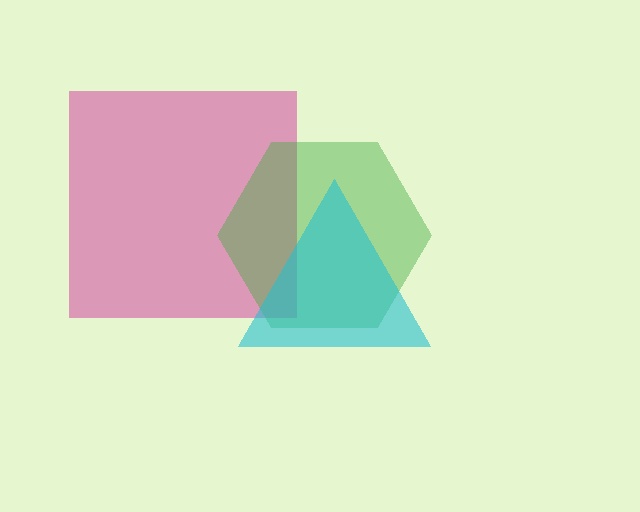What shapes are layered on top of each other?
The layered shapes are: a magenta square, a green hexagon, a cyan triangle.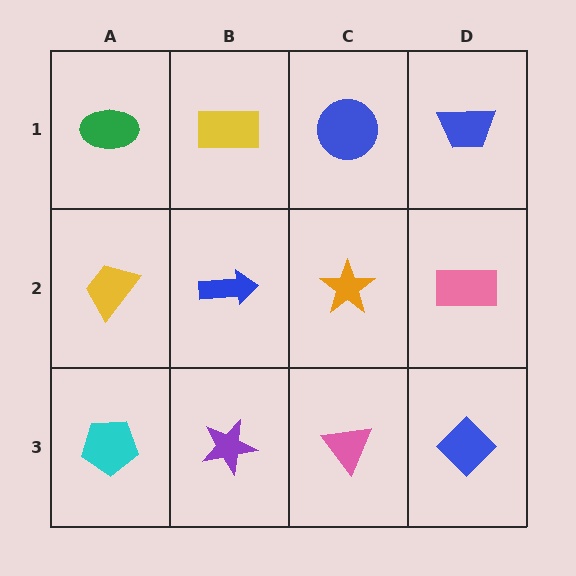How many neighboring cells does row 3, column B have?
3.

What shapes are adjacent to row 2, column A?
A green ellipse (row 1, column A), a cyan pentagon (row 3, column A), a blue arrow (row 2, column B).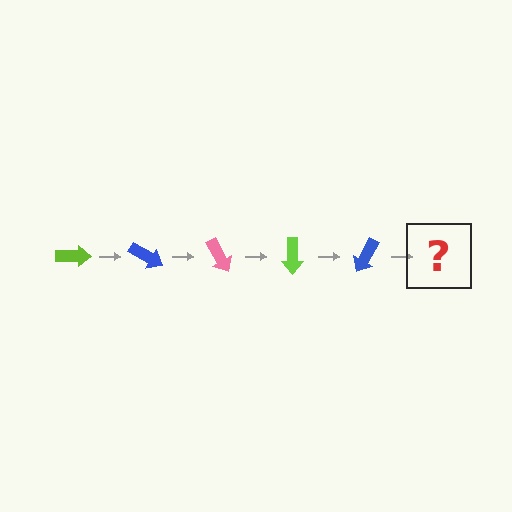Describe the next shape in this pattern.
It should be a pink arrow, rotated 150 degrees from the start.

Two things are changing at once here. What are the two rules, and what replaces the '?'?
The two rules are that it rotates 30 degrees each step and the color cycles through lime, blue, and pink. The '?' should be a pink arrow, rotated 150 degrees from the start.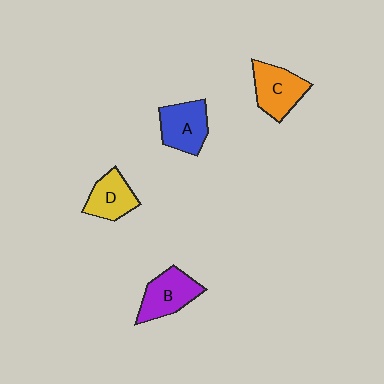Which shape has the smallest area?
Shape D (yellow).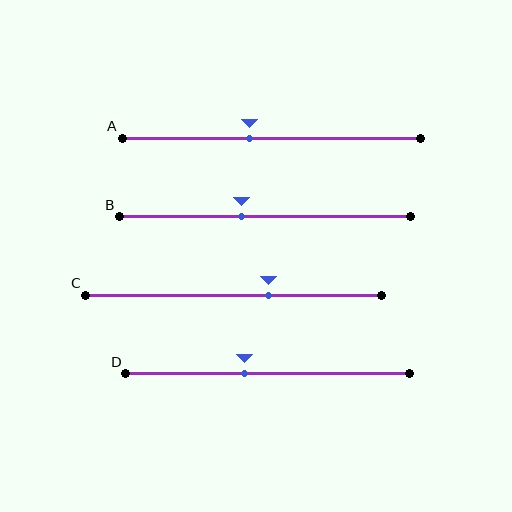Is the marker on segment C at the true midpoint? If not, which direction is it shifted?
No, the marker on segment C is shifted to the right by about 12% of the segment length.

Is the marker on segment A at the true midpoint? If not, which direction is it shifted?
No, the marker on segment A is shifted to the left by about 7% of the segment length.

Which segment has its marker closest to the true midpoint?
Segment A has its marker closest to the true midpoint.